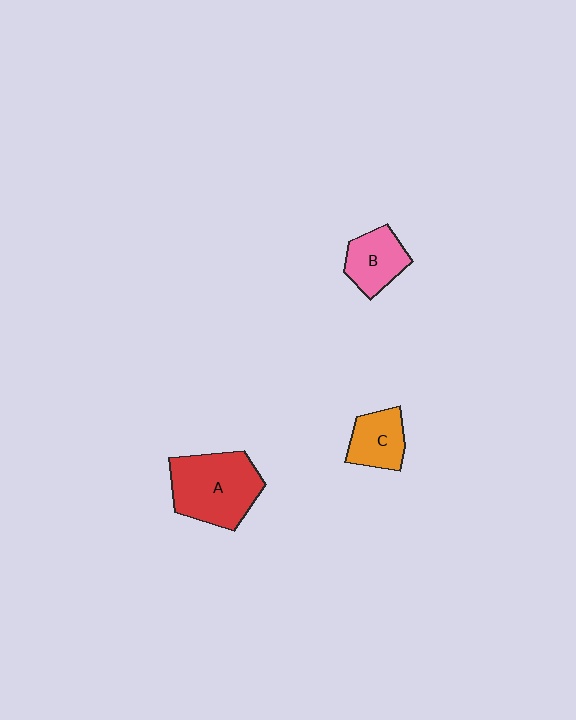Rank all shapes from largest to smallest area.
From largest to smallest: A (red), B (pink), C (orange).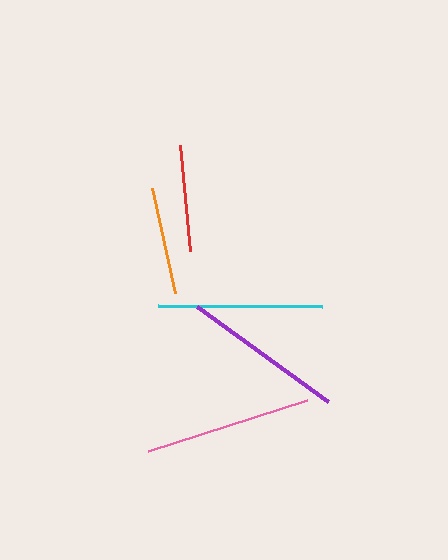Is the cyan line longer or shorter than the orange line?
The cyan line is longer than the orange line.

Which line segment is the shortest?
The red line is the shortest at approximately 107 pixels.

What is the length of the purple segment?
The purple segment is approximately 162 pixels long.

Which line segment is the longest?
The pink line is the longest at approximately 167 pixels.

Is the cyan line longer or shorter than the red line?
The cyan line is longer than the red line.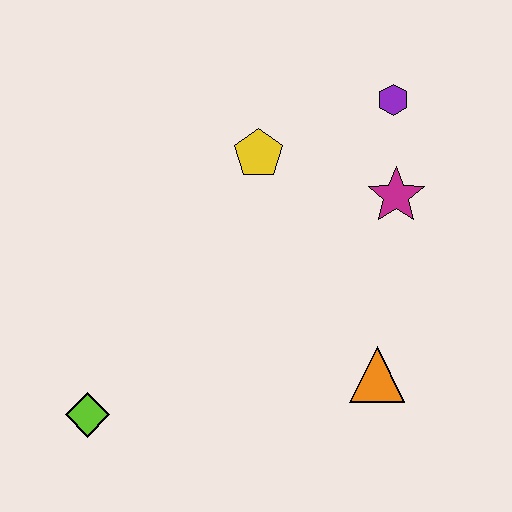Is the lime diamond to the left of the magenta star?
Yes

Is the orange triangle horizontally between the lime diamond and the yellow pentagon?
No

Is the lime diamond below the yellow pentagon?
Yes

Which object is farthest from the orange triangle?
The lime diamond is farthest from the orange triangle.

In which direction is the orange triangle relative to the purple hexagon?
The orange triangle is below the purple hexagon.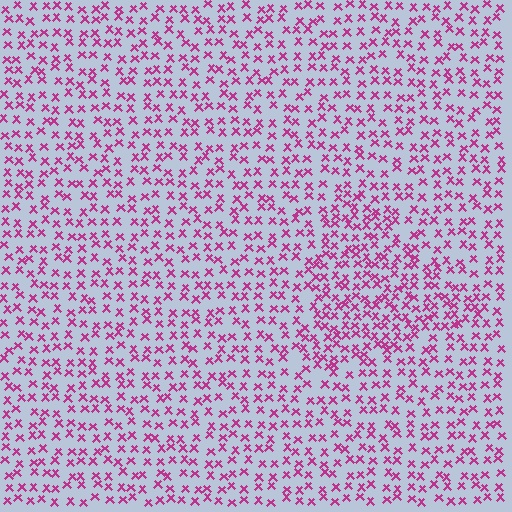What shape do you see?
I see a triangle.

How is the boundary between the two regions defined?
The boundary is defined by a change in element density (approximately 1.6x ratio). All elements are the same color, size, and shape.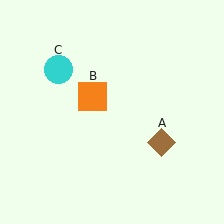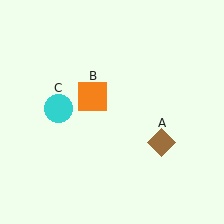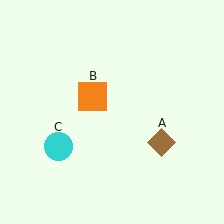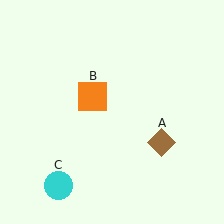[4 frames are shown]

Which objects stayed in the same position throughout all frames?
Brown diamond (object A) and orange square (object B) remained stationary.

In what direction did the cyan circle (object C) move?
The cyan circle (object C) moved down.